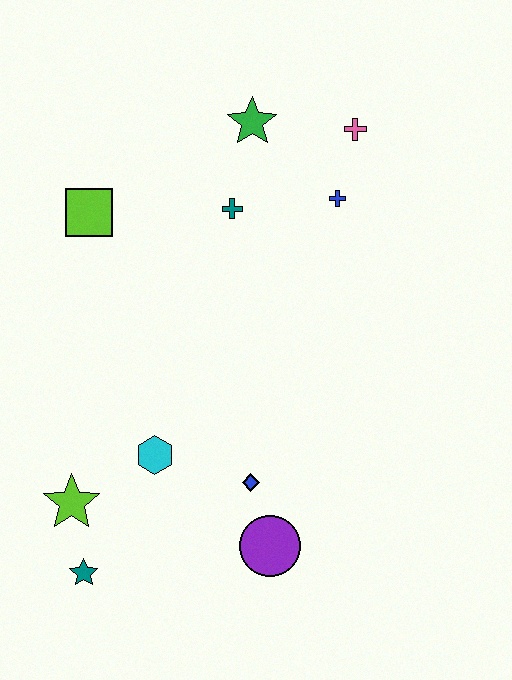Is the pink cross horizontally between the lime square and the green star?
No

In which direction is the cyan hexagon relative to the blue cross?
The cyan hexagon is below the blue cross.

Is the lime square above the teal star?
Yes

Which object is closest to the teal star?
The lime star is closest to the teal star.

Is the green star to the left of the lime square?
No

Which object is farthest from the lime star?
The pink cross is farthest from the lime star.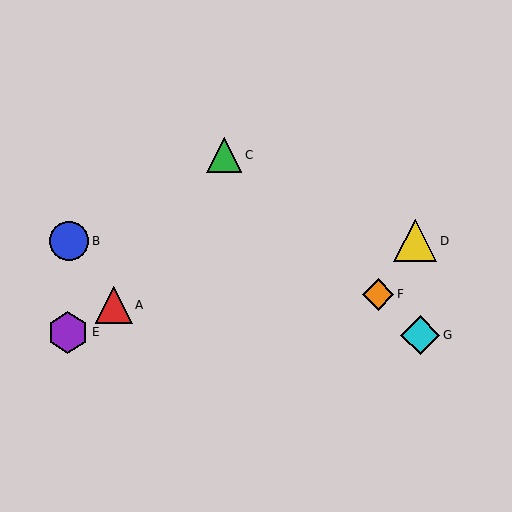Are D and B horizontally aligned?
Yes, both are at y≈241.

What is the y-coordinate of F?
Object F is at y≈294.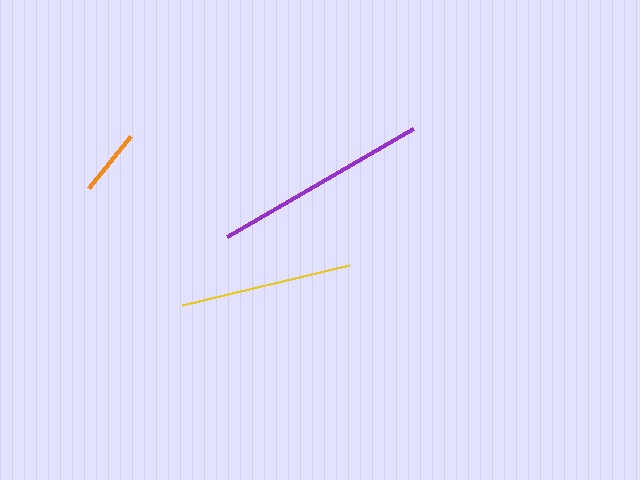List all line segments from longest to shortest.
From longest to shortest: purple, yellow, orange.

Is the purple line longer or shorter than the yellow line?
The purple line is longer than the yellow line.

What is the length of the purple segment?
The purple segment is approximately 216 pixels long.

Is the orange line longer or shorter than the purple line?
The purple line is longer than the orange line.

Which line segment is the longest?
The purple line is the longest at approximately 216 pixels.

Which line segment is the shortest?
The orange line is the shortest at approximately 67 pixels.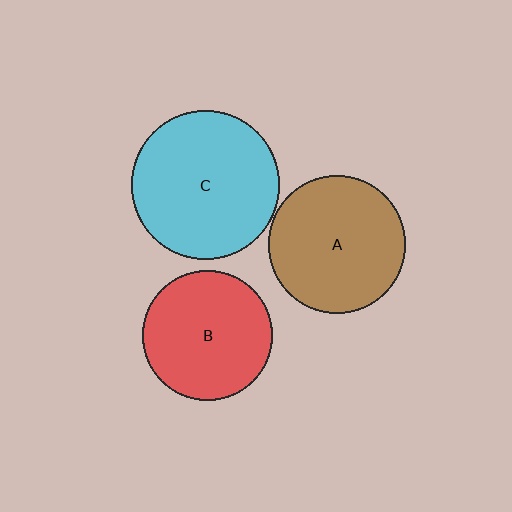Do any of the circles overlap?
No, none of the circles overlap.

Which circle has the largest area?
Circle C (cyan).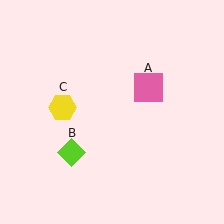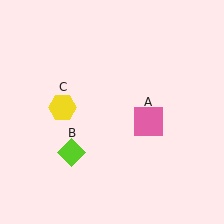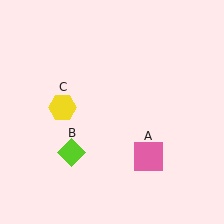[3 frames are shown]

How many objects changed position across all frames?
1 object changed position: pink square (object A).